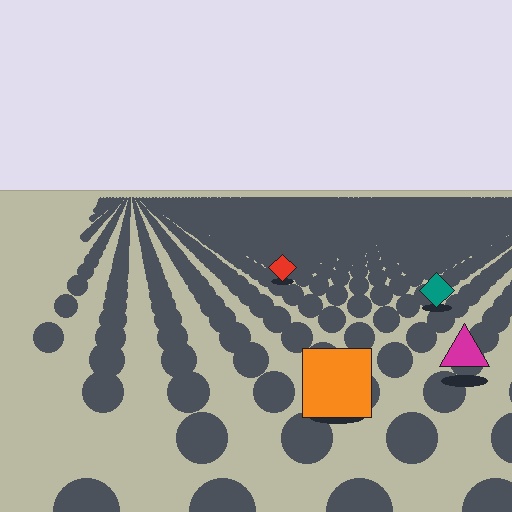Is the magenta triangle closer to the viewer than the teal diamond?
Yes. The magenta triangle is closer — you can tell from the texture gradient: the ground texture is coarser near it.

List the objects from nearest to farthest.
From nearest to farthest: the orange square, the magenta triangle, the teal diamond, the red diamond.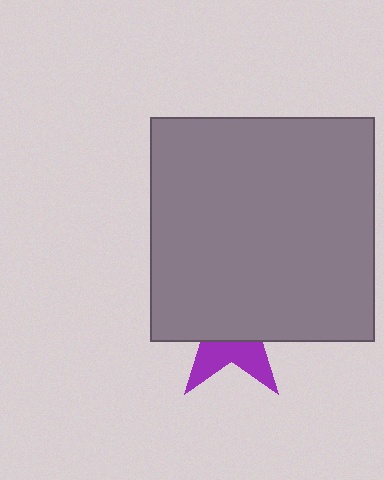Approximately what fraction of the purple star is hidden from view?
Roughly 65% of the purple star is hidden behind the gray square.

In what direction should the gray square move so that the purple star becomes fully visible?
The gray square should move up. That is the shortest direction to clear the overlap and leave the purple star fully visible.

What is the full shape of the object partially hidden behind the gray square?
The partially hidden object is a purple star.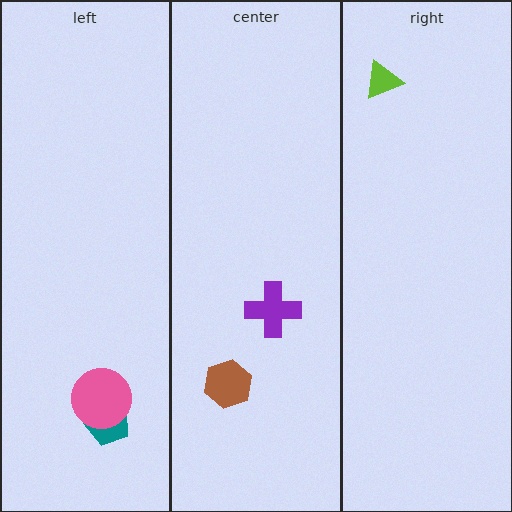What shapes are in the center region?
The brown hexagon, the purple cross.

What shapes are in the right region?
The lime triangle.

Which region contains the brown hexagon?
The center region.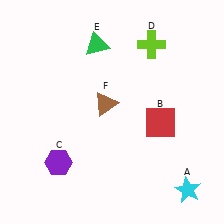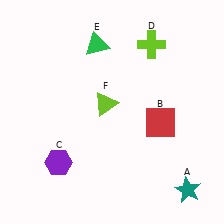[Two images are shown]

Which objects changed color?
A changed from cyan to teal. F changed from brown to lime.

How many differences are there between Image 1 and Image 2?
There are 2 differences between the two images.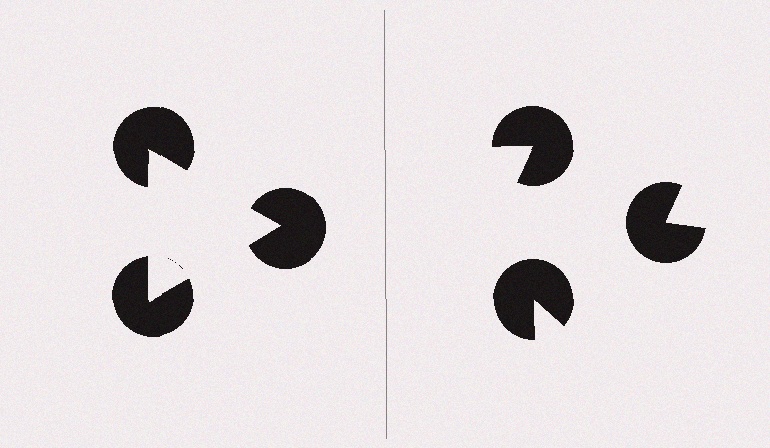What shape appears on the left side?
An illusory triangle.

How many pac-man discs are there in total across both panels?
6 — 3 on each side.